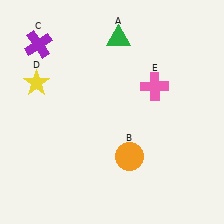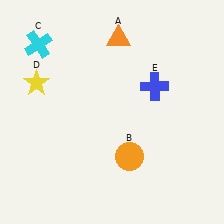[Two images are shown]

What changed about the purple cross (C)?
In Image 1, C is purple. In Image 2, it changed to cyan.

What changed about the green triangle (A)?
In Image 1, A is green. In Image 2, it changed to orange.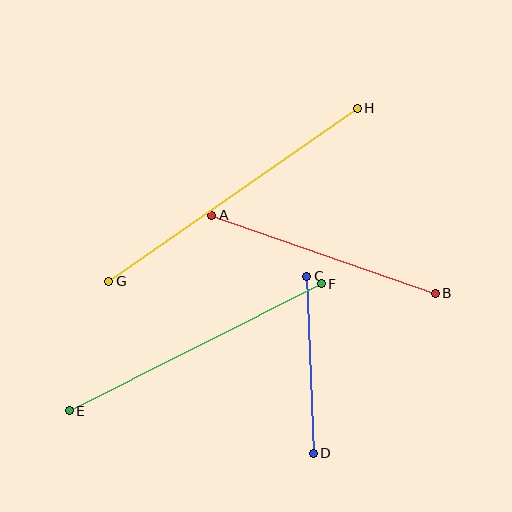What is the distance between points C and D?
The distance is approximately 177 pixels.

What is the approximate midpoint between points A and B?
The midpoint is at approximately (323, 254) pixels.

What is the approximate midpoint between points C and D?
The midpoint is at approximately (310, 365) pixels.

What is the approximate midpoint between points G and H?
The midpoint is at approximately (233, 195) pixels.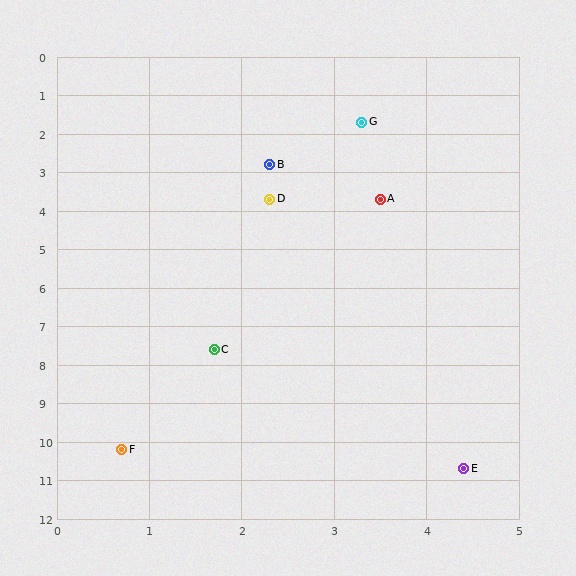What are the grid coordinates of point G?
Point G is at approximately (3.3, 1.7).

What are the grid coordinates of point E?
Point E is at approximately (4.4, 10.7).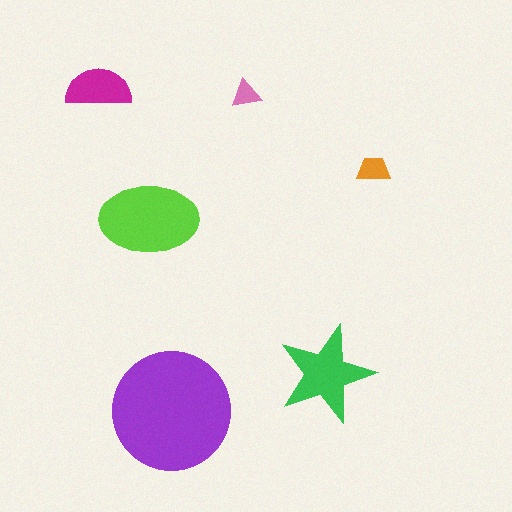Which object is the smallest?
The pink triangle.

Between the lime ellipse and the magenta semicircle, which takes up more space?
The lime ellipse.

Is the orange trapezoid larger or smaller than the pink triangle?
Larger.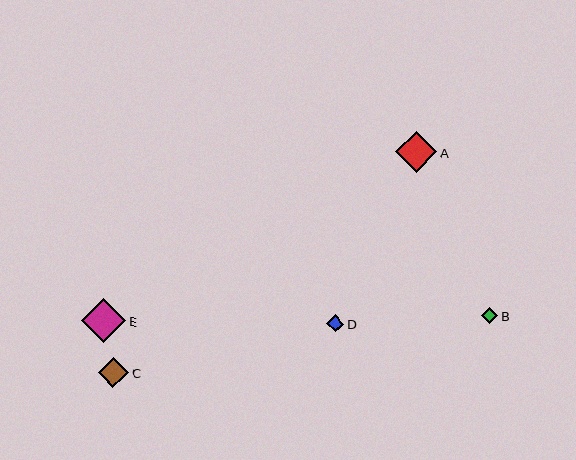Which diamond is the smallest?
Diamond B is the smallest with a size of approximately 16 pixels.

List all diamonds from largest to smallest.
From largest to smallest: E, A, C, D, B.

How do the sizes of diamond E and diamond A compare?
Diamond E and diamond A are approximately the same size.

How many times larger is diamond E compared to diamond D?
Diamond E is approximately 2.6 times the size of diamond D.